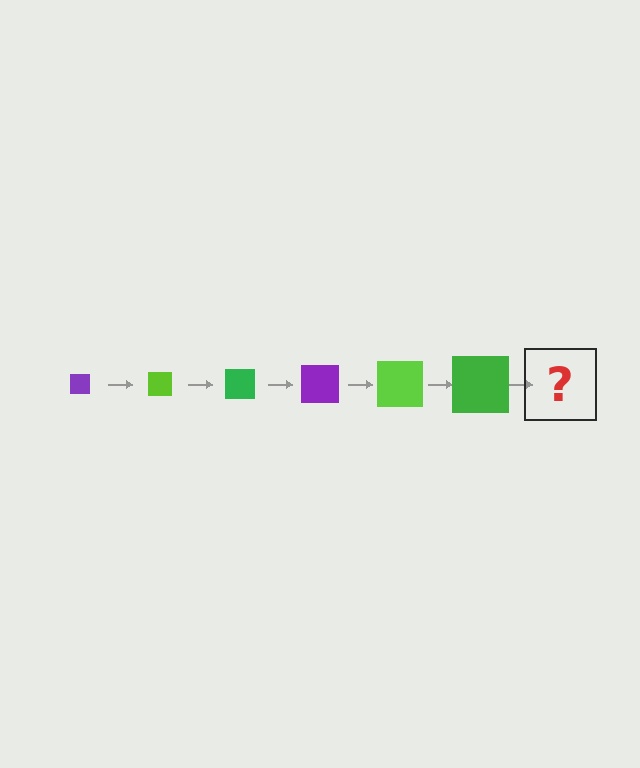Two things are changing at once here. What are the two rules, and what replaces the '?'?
The two rules are that the square grows larger each step and the color cycles through purple, lime, and green. The '?' should be a purple square, larger than the previous one.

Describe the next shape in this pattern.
It should be a purple square, larger than the previous one.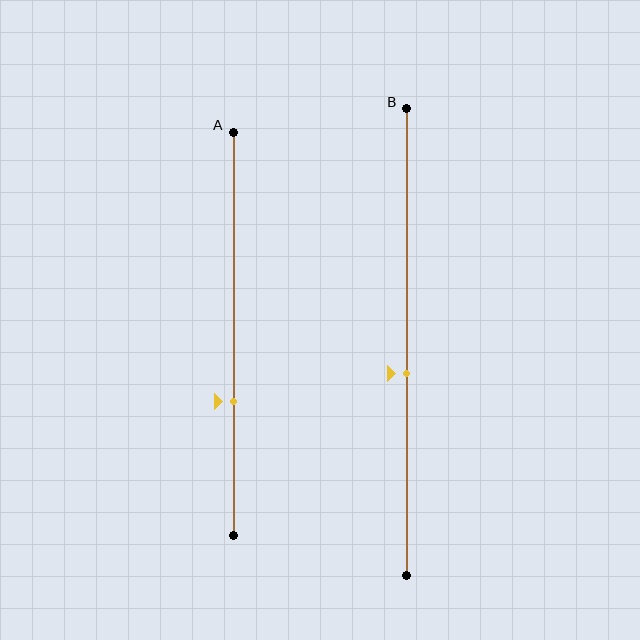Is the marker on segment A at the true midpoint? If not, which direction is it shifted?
No, the marker on segment A is shifted downward by about 17% of the segment length.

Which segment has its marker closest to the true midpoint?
Segment B has its marker closest to the true midpoint.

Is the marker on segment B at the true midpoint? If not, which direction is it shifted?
No, the marker on segment B is shifted downward by about 7% of the segment length.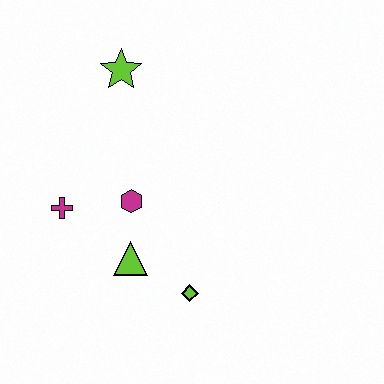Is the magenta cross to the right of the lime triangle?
No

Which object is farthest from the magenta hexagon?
The lime star is farthest from the magenta hexagon.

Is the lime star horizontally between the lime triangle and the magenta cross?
Yes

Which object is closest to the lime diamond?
The lime triangle is closest to the lime diamond.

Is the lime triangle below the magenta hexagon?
Yes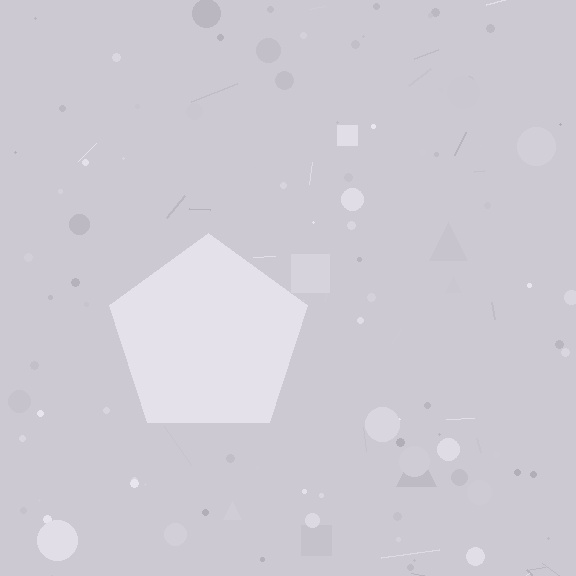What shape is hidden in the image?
A pentagon is hidden in the image.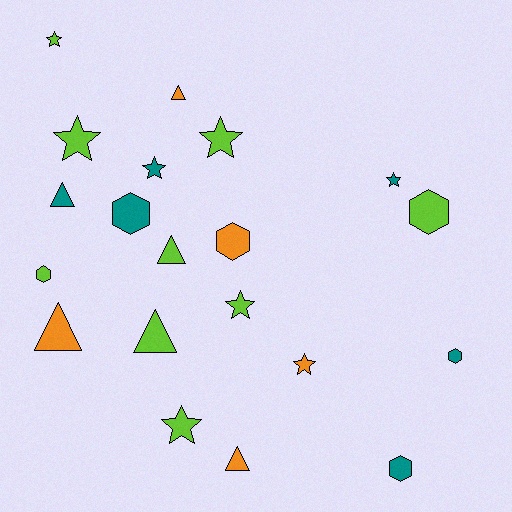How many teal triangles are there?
There is 1 teal triangle.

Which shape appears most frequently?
Star, with 8 objects.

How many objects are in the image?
There are 20 objects.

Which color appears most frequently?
Lime, with 9 objects.